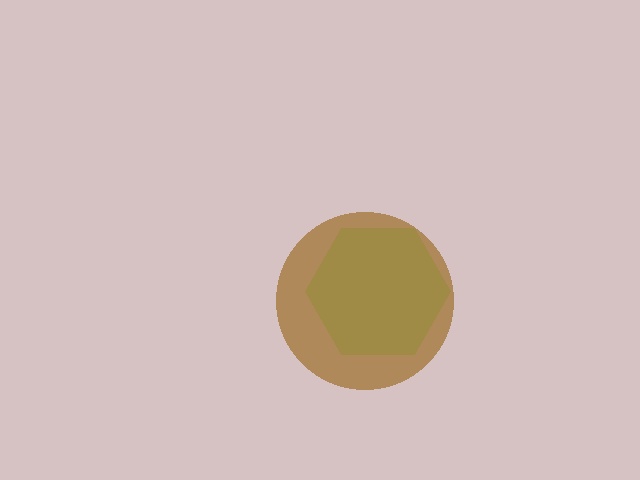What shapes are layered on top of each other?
The layered shapes are: a lime hexagon, a brown circle.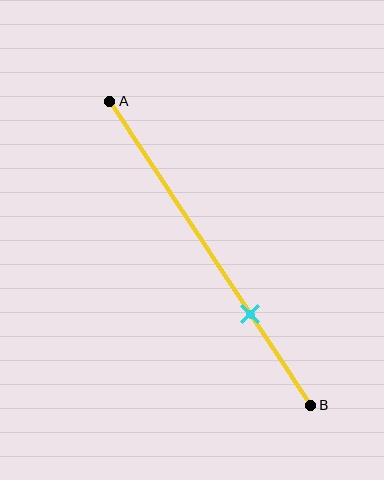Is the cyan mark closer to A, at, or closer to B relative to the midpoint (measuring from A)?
The cyan mark is closer to point B than the midpoint of segment AB.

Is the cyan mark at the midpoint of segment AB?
No, the mark is at about 70% from A, not at the 50% midpoint.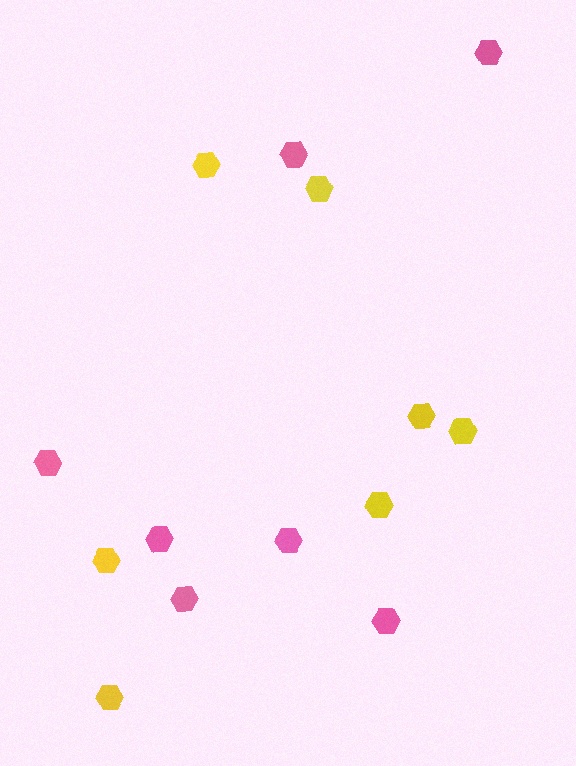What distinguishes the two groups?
There are 2 groups: one group of yellow hexagons (7) and one group of pink hexagons (7).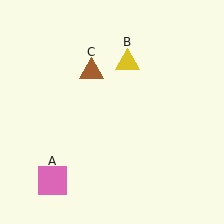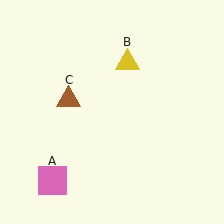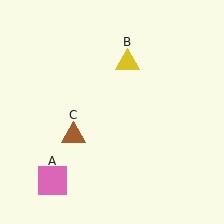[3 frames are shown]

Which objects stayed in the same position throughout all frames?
Pink square (object A) and yellow triangle (object B) remained stationary.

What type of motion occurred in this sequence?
The brown triangle (object C) rotated counterclockwise around the center of the scene.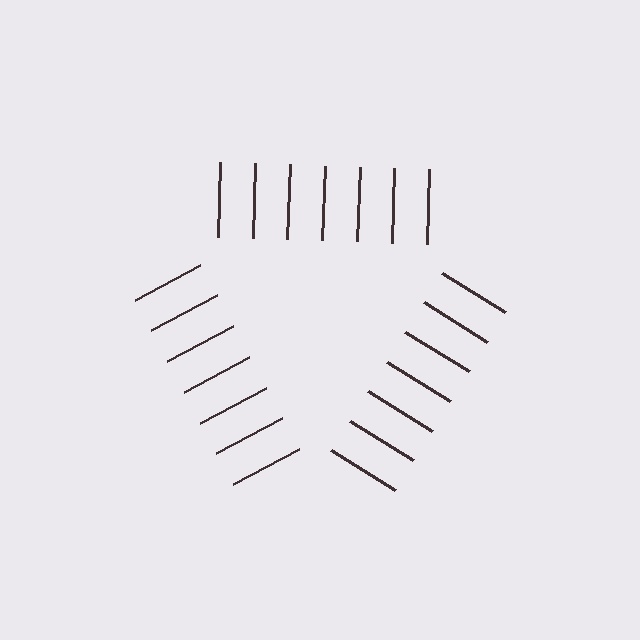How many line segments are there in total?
21 — 7 along each of the 3 edges.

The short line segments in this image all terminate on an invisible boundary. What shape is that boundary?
An illusory triangle — the line segments terminate on its edges but no continuous stroke is drawn.